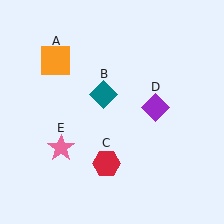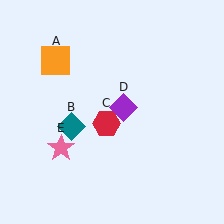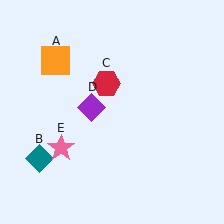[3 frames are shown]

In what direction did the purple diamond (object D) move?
The purple diamond (object D) moved left.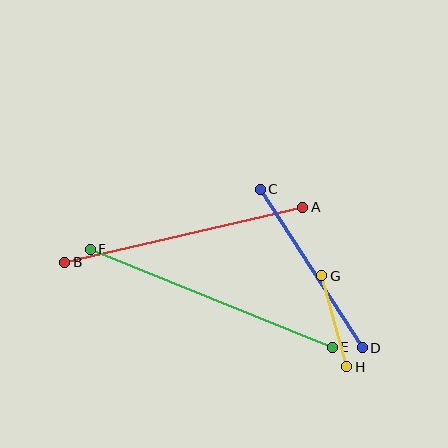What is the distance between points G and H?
The distance is approximately 94 pixels.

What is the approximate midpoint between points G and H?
The midpoint is at approximately (334, 321) pixels.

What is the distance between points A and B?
The distance is approximately 244 pixels.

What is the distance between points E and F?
The distance is approximately 261 pixels.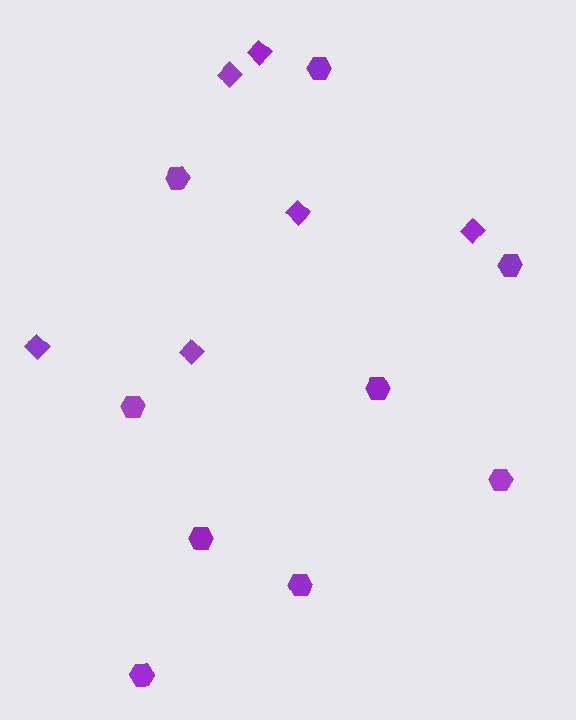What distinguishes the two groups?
There are 2 groups: one group of diamonds (6) and one group of hexagons (9).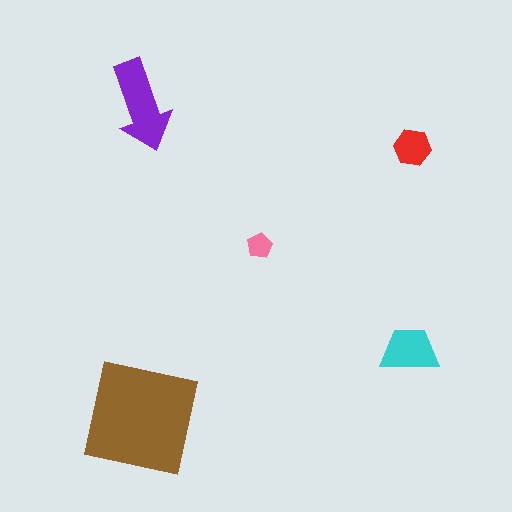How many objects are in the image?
There are 5 objects in the image.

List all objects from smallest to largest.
The pink pentagon, the red hexagon, the cyan trapezoid, the purple arrow, the brown square.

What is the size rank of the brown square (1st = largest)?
1st.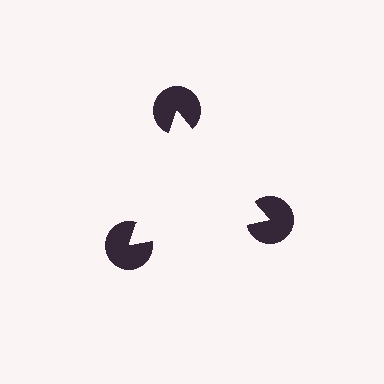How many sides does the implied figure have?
3 sides.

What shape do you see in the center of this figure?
An illusory triangle — its edges are inferred from the aligned wedge cuts in the pac-man discs, not physically drawn.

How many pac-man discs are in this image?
There are 3 — one at each vertex of the illusory triangle.